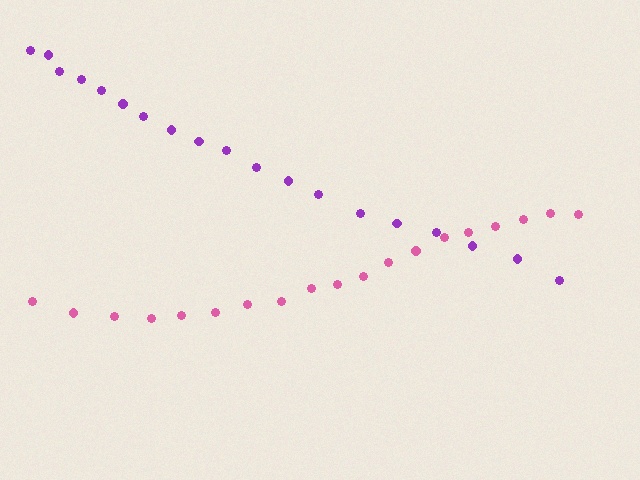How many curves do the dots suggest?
There are 2 distinct paths.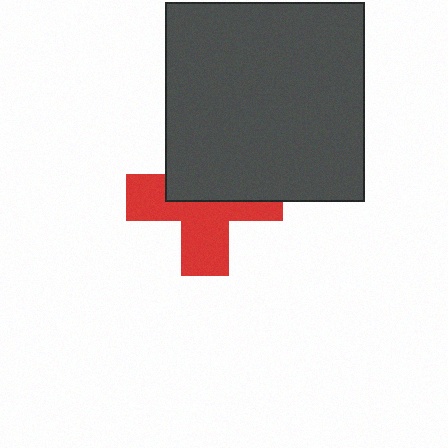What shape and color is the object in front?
The object in front is a dark gray square.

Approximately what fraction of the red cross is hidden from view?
Roughly 46% of the red cross is hidden behind the dark gray square.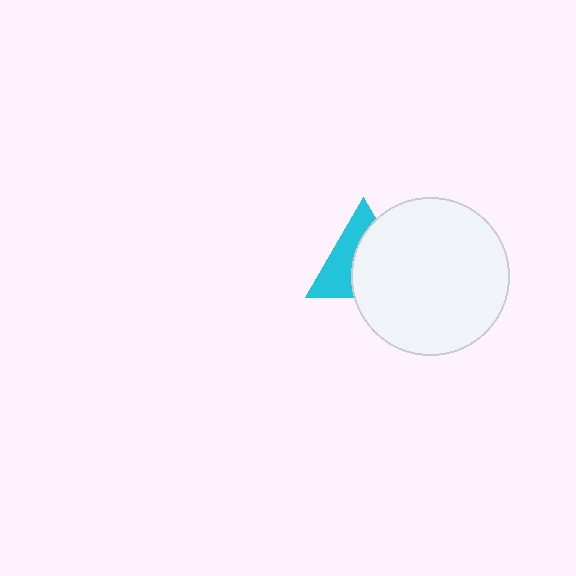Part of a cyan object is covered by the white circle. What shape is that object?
It is a triangle.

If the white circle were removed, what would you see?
You would see the complete cyan triangle.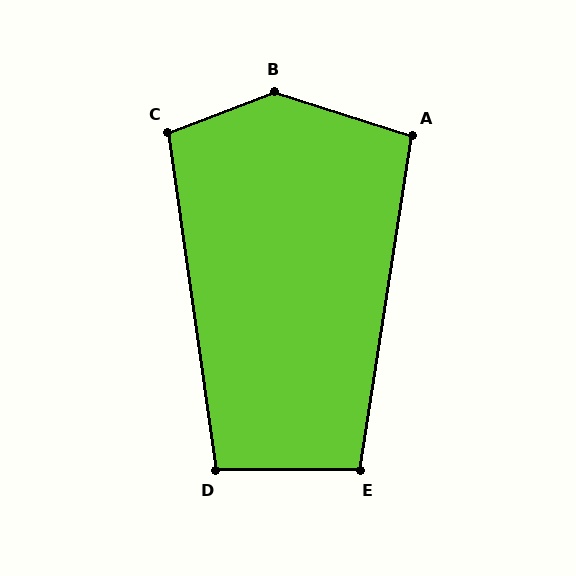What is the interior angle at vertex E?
Approximately 99 degrees (obtuse).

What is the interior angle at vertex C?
Approximately 103 degrees (obtuse).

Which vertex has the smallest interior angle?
D, at approximately 98 degrees.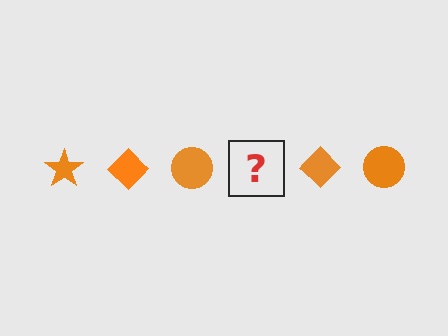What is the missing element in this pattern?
The missing element is an orange star.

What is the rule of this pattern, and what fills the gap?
The rule is that the pattern cycles through star, diamond, circle shapes in orange. The gap should be filled with an orange star.